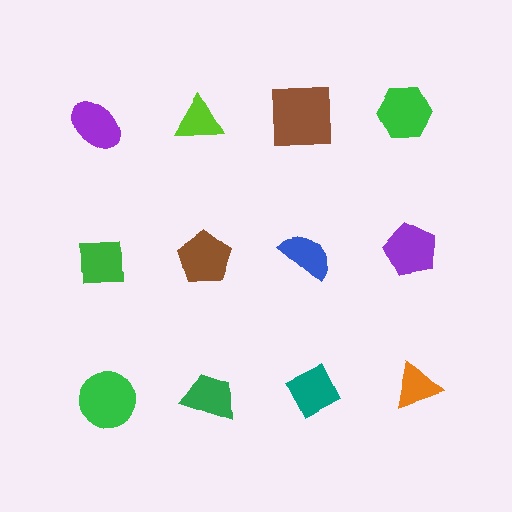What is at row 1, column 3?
A brown square.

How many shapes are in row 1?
4 shapes.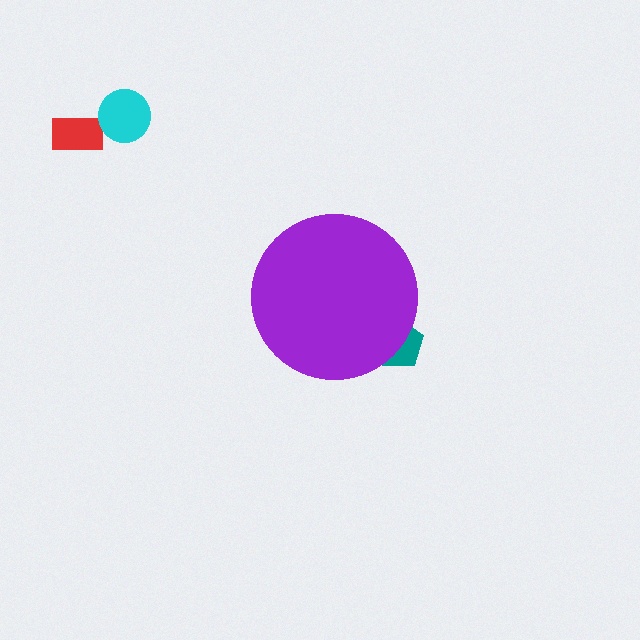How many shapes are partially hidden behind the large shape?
1 shape is partially hidden.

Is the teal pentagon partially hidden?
Yes, the teal pentagon is partially hidden behind the purple circle.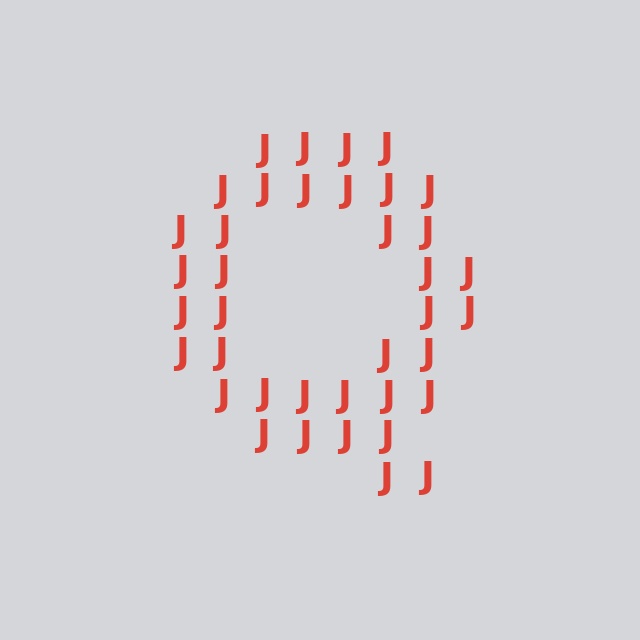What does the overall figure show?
The overall figure shows the letter Q.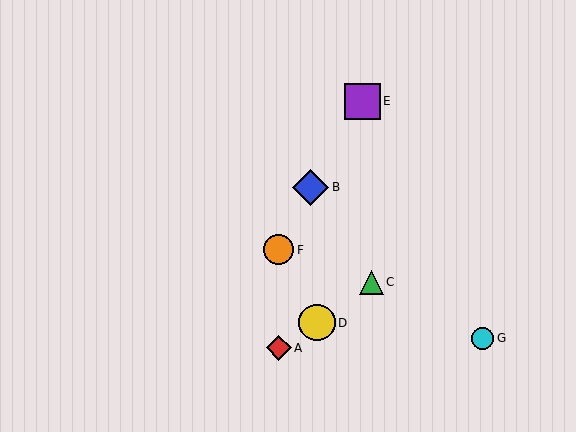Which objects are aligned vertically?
Objects A, F are aligned vertically.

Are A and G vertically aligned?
No, A is at x≈279 and G is at x≈482.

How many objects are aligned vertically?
2 objects (A, F) are aligned vertically.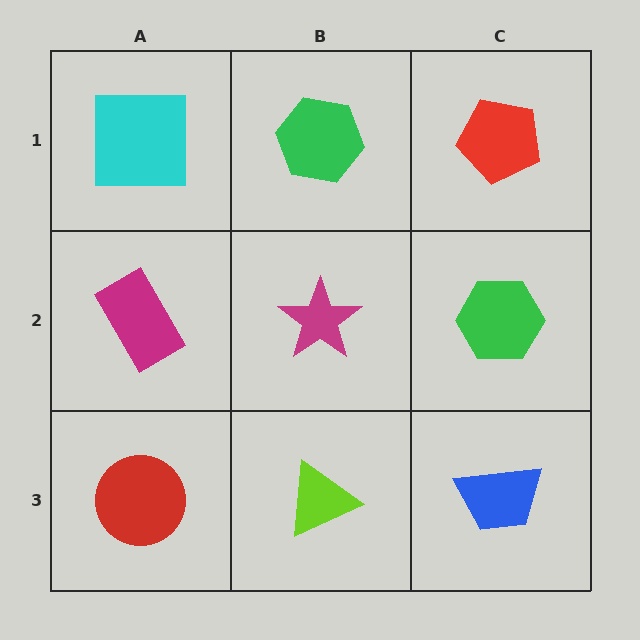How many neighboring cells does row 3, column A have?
2.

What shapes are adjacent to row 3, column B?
A magenta star (row 2, column B), a red circle (row 3, column A), a blue trapezoid (row 3, column C).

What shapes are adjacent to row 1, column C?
A green hexagon (row 2, column C), a green hexagon (row 1, column B).